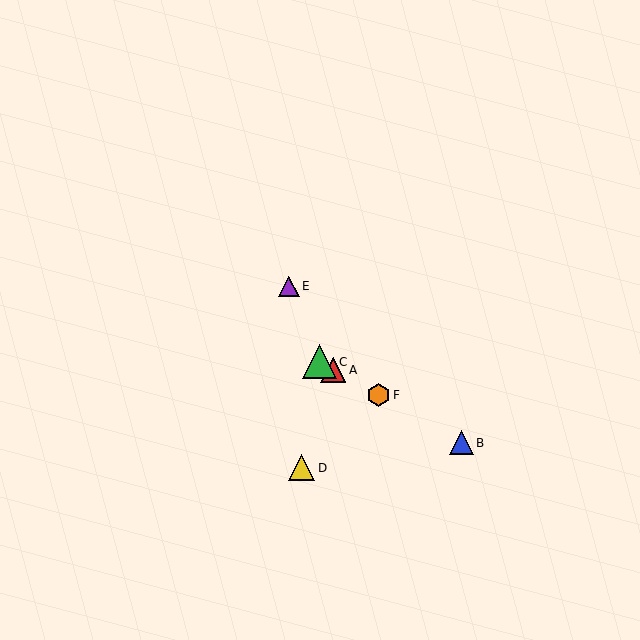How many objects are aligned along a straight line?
4 objects (A, B, C, F) are aligned along a straight line.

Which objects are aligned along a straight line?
Objects A, B, C, F are aligned along a straight line.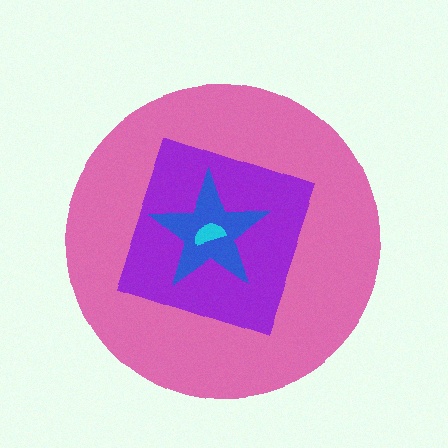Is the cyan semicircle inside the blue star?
Yes.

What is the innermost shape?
The cyan semicircle.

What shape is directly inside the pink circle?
The purple square.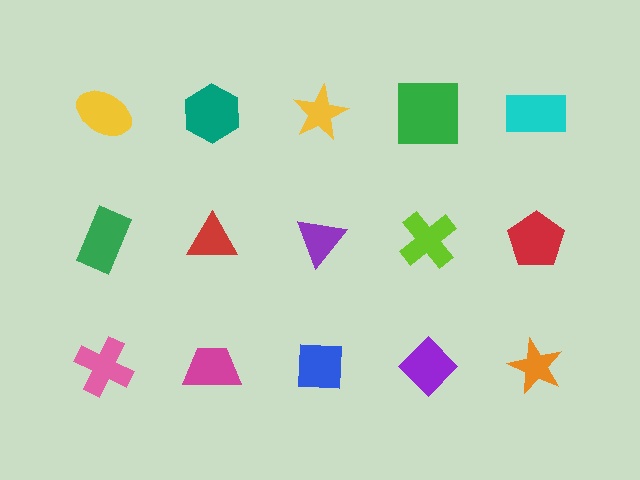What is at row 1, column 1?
A yellow ellipse.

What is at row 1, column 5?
A cyan rectangle.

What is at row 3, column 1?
A pink cross.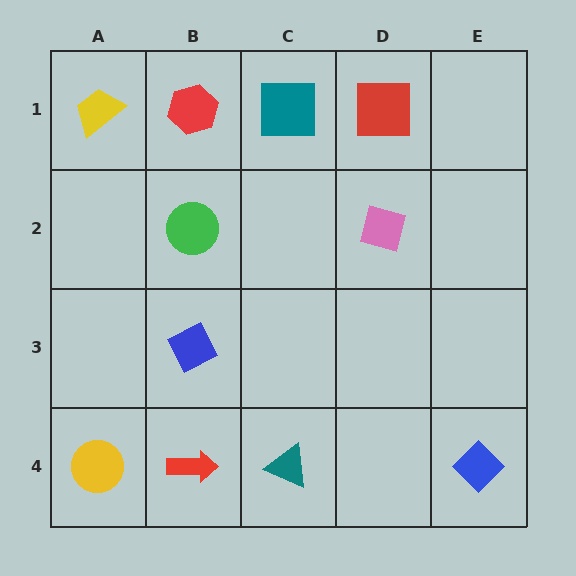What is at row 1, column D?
A red square.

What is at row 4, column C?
A teal triangle.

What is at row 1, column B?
A red hexagon.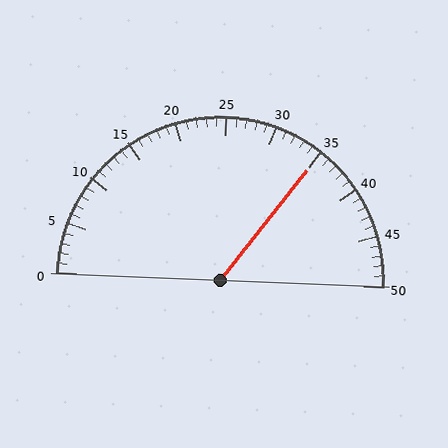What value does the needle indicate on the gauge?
The needle indicates approximately 35.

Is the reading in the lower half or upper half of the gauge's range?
The reading is in the upper half of the range (0 to 50).